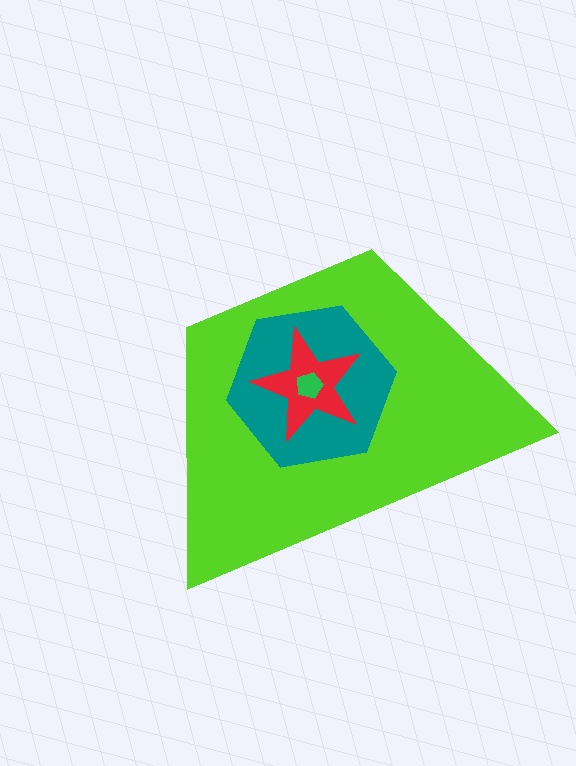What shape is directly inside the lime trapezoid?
The teal hexagon.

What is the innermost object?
The green pentagon.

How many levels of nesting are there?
4.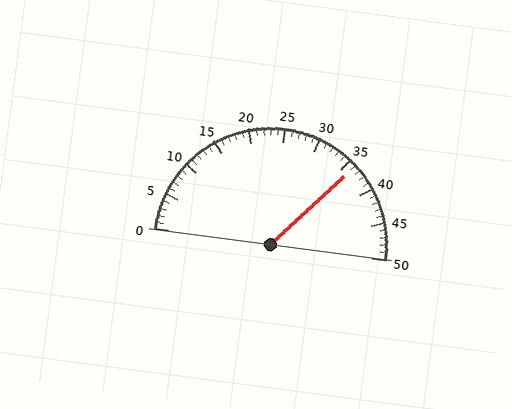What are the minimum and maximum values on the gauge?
The gauge ranges from 0 to 50.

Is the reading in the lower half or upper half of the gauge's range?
The reading is in the upper half of the range (0 to 50).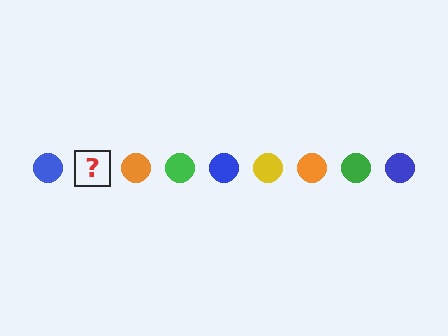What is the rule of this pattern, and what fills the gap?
The rule is that the pattern cycles through blue, yellow, orange, green circles. The gap should be filled with a yellow circle.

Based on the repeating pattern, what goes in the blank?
The blank should be a yellow circle.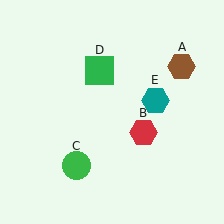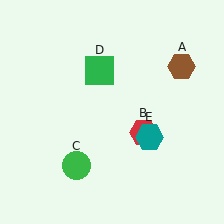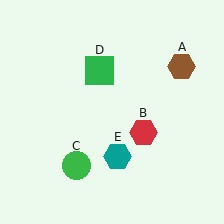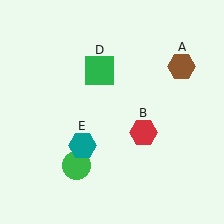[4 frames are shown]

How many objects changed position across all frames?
1 object changed position: teal hexagon (object E).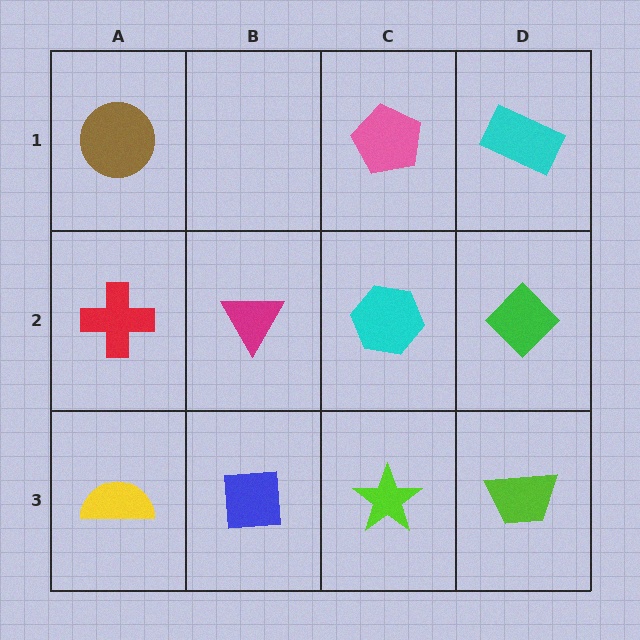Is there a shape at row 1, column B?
No, that cell is empty.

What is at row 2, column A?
A red cross.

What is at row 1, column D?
A cyan rectangle.